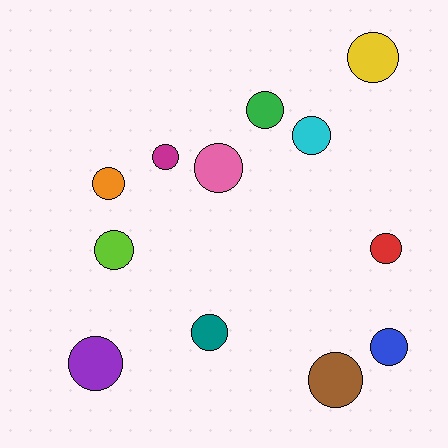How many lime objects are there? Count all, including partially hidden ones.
There is 1 lime object.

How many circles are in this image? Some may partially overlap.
There are 12 circles.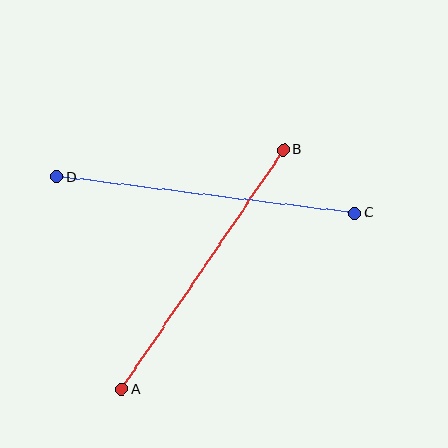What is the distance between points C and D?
The distance is approximately 300 pixels.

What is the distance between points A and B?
The distance is approximately 289 pixels.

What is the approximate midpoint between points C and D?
The midpoint is at approximately (205, 195) pixels.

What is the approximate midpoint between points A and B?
The midpoint is at approximately (203, 270) pixels.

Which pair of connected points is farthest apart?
Points C and D are farthest apart.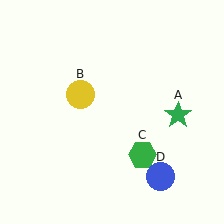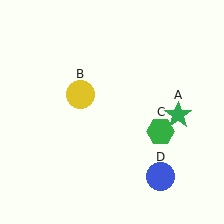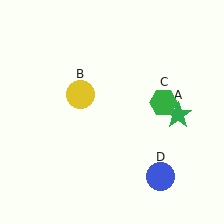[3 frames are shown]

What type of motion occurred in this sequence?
The green hexagon (object C) rotated counterclockwise around the center of the scene.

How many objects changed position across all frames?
1 object changed position: green hexagon (object C).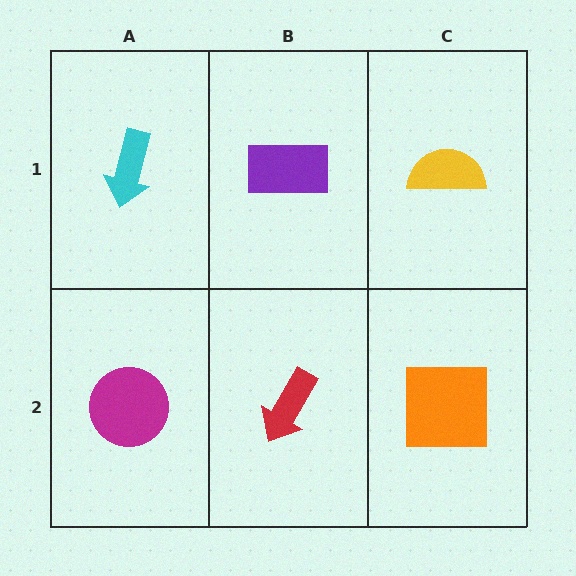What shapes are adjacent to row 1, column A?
A magenta circle (row 2, column A), a purple rectangle (row 1, column B).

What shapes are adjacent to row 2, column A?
A cyan arrow (row 1, column A), a red arrow (row 2, column B).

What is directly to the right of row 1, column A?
A purple rectangle.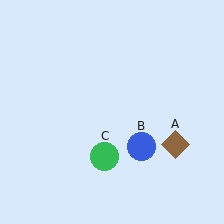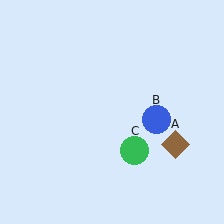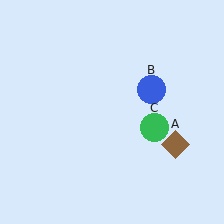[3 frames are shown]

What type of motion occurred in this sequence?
The blue circle (object B), green circle (object C) rotated counterclockwise around the center of the scene.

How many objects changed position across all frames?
2 objects changed position: blue circle (object B), green circle (object C).